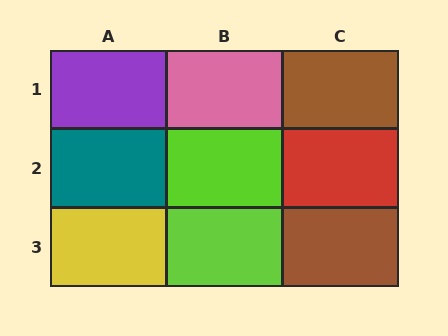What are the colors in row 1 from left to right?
Purple, pink, brown.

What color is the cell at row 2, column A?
Teal.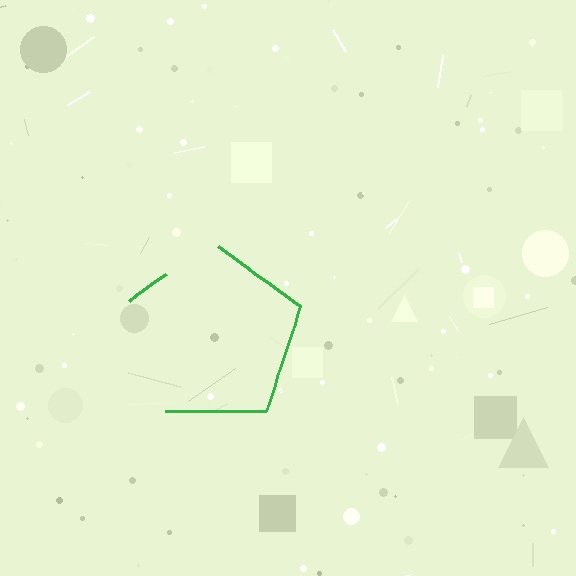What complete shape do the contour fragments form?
The contour fragments form a pentagon.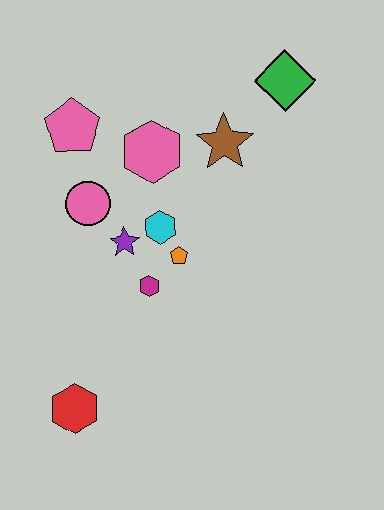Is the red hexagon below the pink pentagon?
Yes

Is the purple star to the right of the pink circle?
Yes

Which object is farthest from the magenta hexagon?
The green diamond is farthest from the magenta hexagon.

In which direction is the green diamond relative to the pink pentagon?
The green diamond is to the right of the pink pentagon.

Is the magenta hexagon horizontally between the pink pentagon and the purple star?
No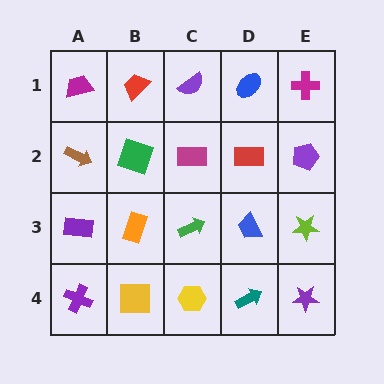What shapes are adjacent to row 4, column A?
A purple rectangle (row 3, column A), a yellow square (row 4, column B).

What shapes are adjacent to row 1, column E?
A purple pentagon (row 2, column E), a blue ellipse (row 1, column D).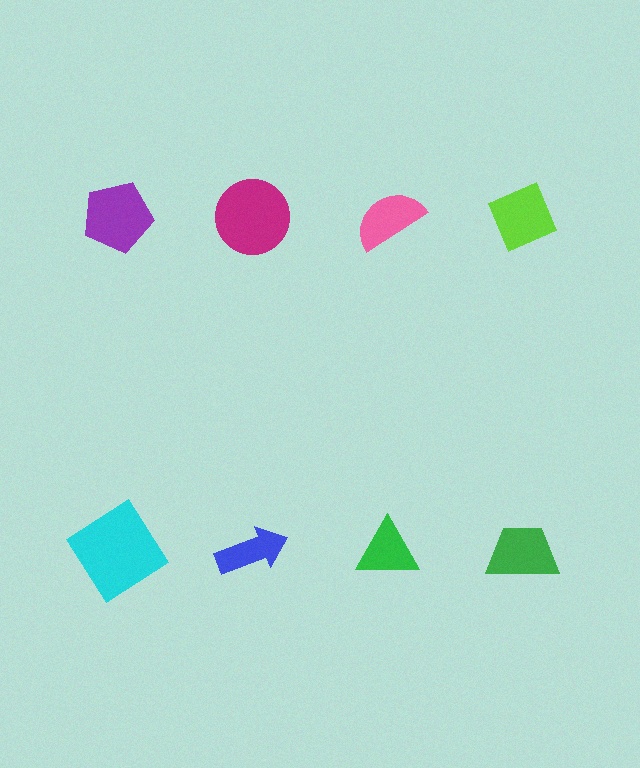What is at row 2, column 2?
A blue arrow.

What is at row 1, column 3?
A pink semicircle.